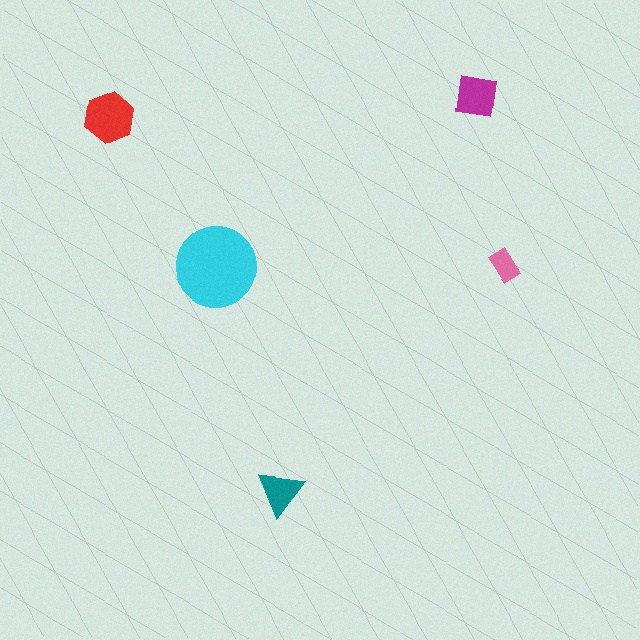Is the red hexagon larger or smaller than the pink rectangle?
Larger.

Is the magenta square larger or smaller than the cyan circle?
Smaller.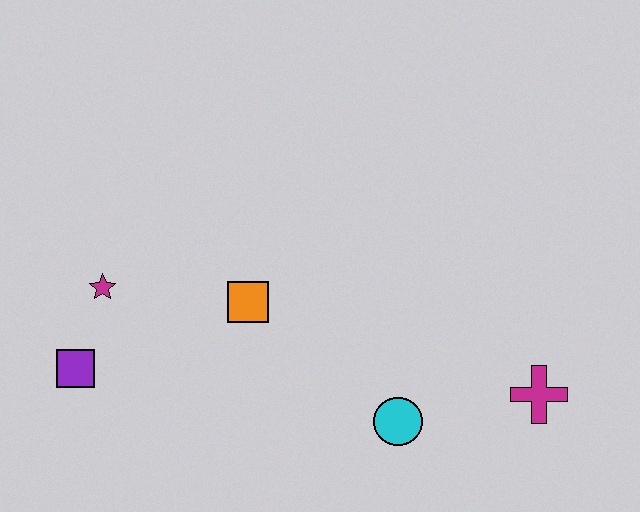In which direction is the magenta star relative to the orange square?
The magenta star is to the left of the orange square.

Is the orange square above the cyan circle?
Yes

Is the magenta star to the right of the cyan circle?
No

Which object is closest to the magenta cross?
The cyan circle is closest to the magenta cross.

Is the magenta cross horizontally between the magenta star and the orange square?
No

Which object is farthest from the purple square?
The magenta cross is farthest from the purple square.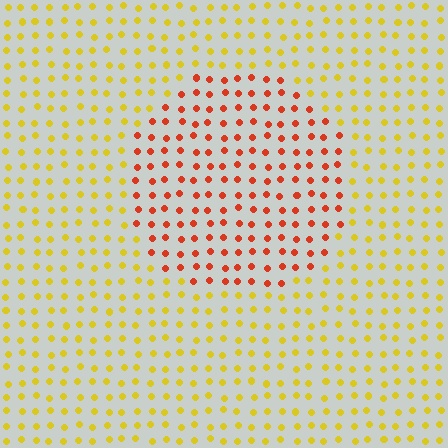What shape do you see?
I see a circle.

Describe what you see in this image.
The image is filled with small yellow elements in a uniform arrangement. A circle-shaped region is visible where the elements are tinted to a slightly different hue, forming a subtle color boundary.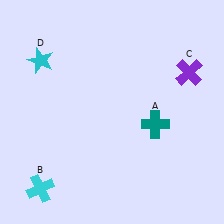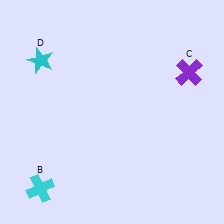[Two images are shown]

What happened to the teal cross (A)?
The teal cross (A) was removed in Image 2. It was in the bottom-right area of Image 1.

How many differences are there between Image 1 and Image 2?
There is 1 difference between the two images.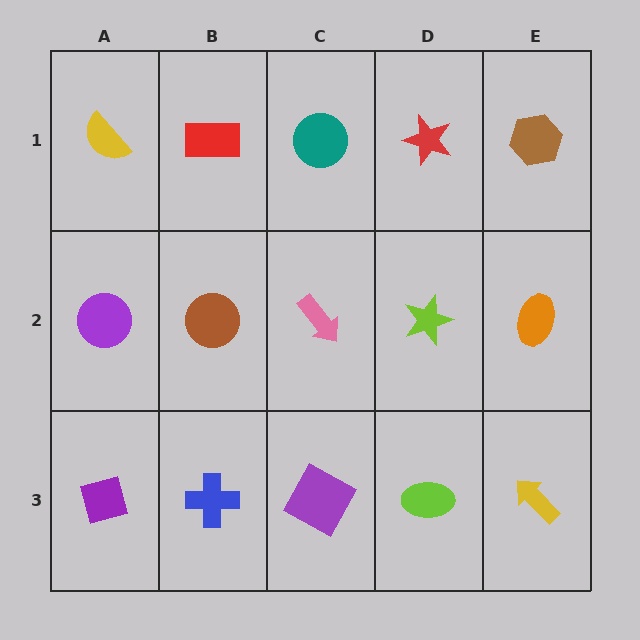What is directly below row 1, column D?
A lime star.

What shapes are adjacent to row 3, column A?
A purple circle (row 2, column A), a blue cross (row 3, column B).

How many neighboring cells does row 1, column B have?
3.